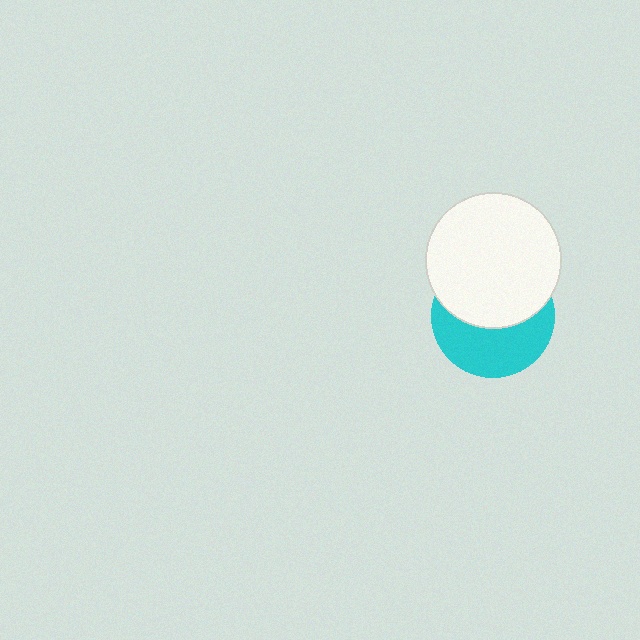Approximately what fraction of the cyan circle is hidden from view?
Roughly 52% of the cyan circle is hidden behind the white circle.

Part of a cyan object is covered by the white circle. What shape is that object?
It is a circle.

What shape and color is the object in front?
The object in front is a white circle.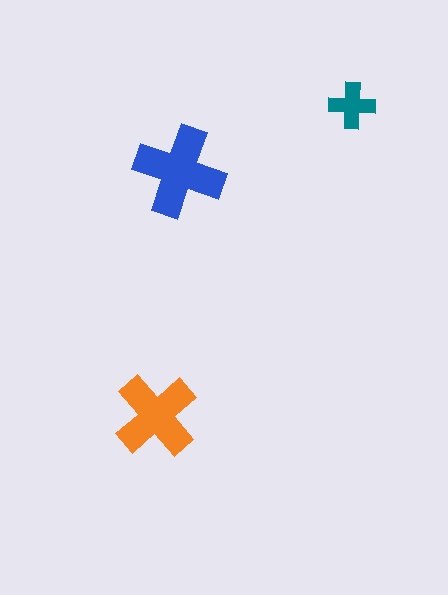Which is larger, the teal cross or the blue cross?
The blue one.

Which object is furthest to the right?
The teal cross is rightmost.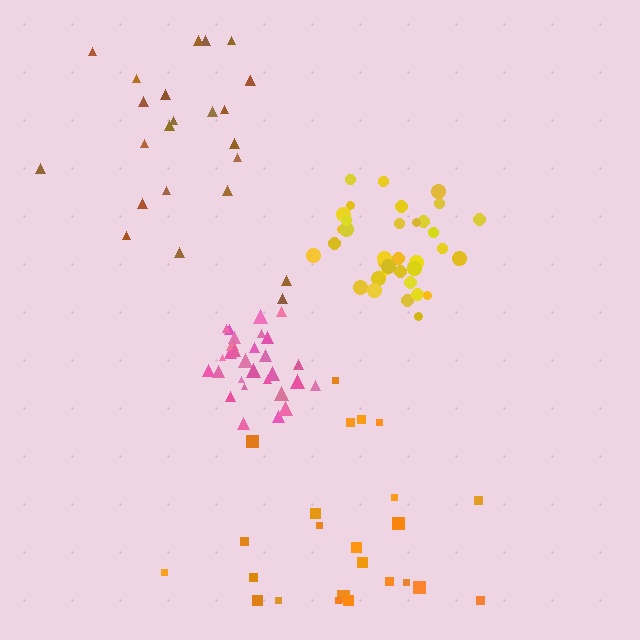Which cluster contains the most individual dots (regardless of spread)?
Yellow (35).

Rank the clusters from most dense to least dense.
pink, yellow, orange, brown.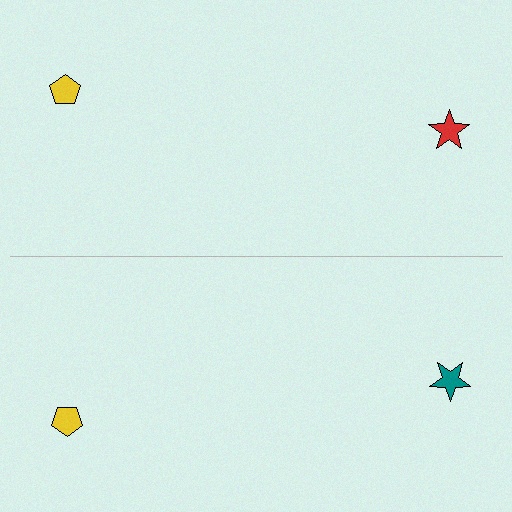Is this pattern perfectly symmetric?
No, the pattern is not perfectly symmetric. The teal star on the bottom side breaks the symmetry — its mirror counterpart is red.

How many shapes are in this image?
There are 4 shapes in this image.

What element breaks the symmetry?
The teal star on the bottom side breaks the symmetry — its mirror counterpart is red.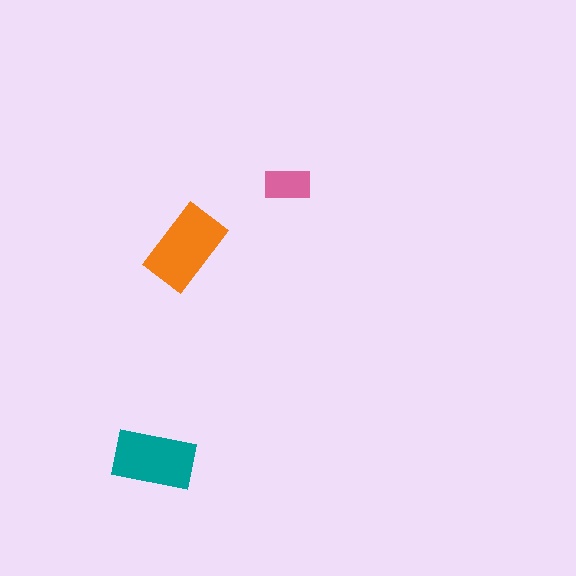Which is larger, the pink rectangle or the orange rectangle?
The orange one.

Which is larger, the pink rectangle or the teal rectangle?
The teal one.